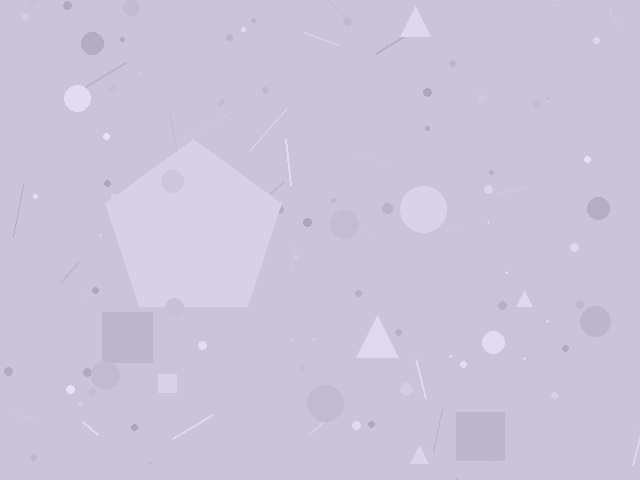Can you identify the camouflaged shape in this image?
The camouflaged shape is a pentagon.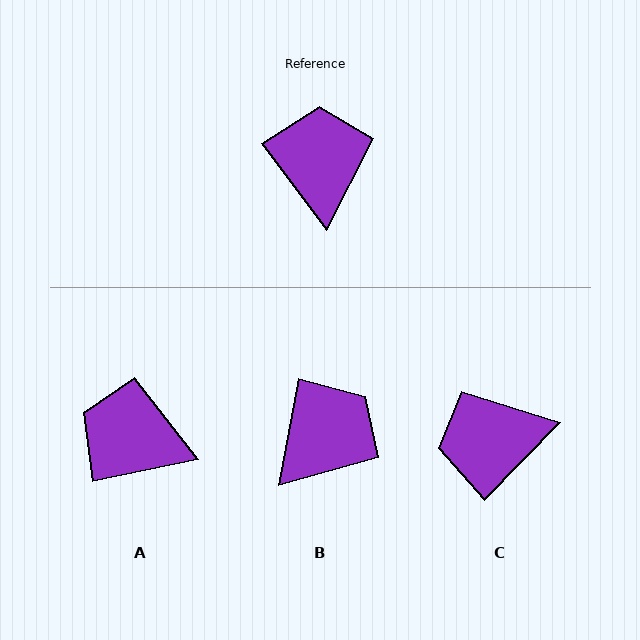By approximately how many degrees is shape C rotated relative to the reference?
Approximately 99 degrees counter-clockwise.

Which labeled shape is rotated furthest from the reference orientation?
C, about 99 degrees away.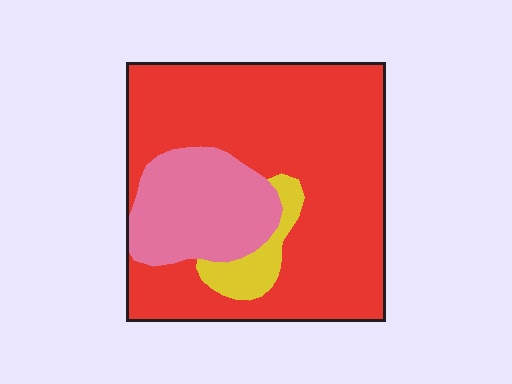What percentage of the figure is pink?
Pink takes up about one fifth (1/5) of the figure.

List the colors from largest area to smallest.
From largest to smallest: red, pink, yellow.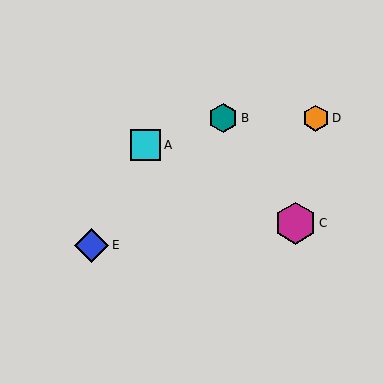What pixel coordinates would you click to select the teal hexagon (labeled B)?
Click at (223, 118) to select the teal hexagon B.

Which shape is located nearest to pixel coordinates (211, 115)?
The teal hexagon (labeled B) at (223, 118) is nearest to that location.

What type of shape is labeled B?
Shape B is a teal hexagon.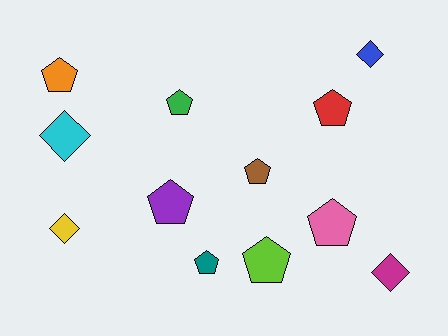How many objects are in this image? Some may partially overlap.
There are 12 objects.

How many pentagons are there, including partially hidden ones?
There are 8 pentagons.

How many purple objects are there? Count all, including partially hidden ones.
There is 1 purple object.